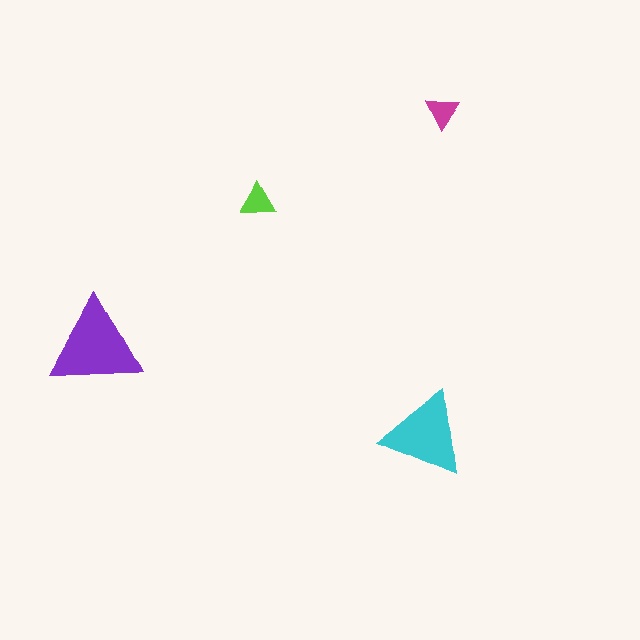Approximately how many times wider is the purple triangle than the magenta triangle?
About 3 times wider.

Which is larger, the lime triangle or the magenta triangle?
The lime one.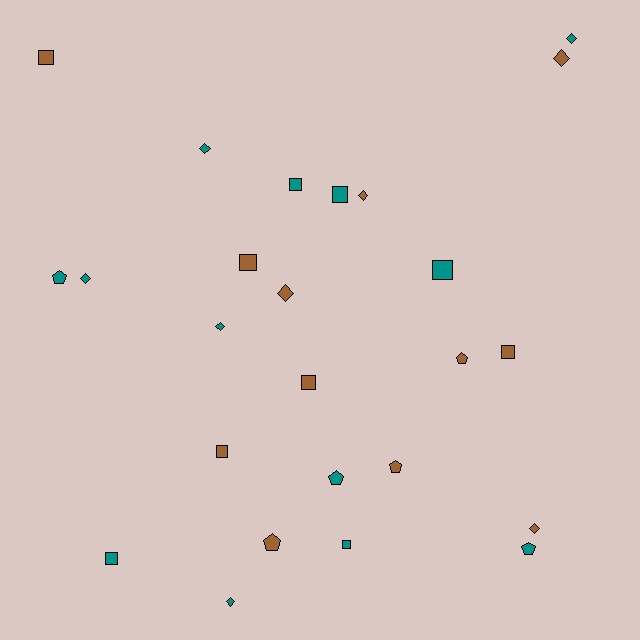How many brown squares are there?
There are 5 brown squares.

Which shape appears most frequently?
Square, with 10 objects.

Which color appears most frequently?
Teal, with 13 objects.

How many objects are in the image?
There are 25 objects.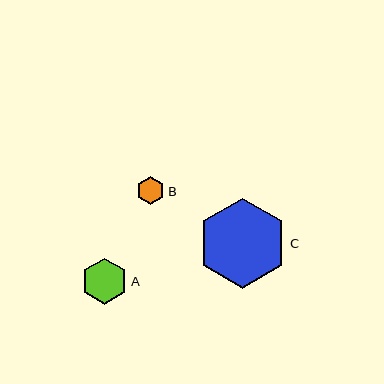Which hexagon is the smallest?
Hexagon B is the smallest with a size of approximately 28 pixels.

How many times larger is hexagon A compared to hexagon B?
Hexagon A is approximately 1.6 times the size of hexagon B.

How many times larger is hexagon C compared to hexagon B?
Hexagon C is approximately 3.2 times the size of hexagon B.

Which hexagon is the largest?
Hexagon C is the largest with a size of approximately 90 pixels.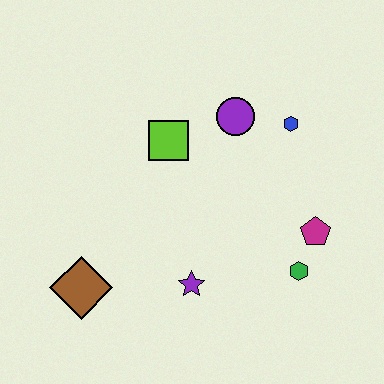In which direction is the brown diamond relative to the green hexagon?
The brown diamond is to the left of the green hexagon.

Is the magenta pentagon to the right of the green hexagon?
Yes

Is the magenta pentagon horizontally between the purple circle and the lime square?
No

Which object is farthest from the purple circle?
The brown diamond is farthest from the purple circle.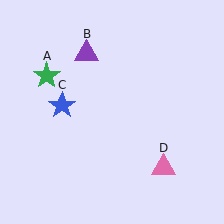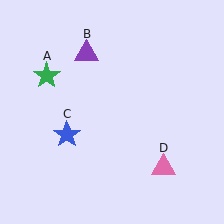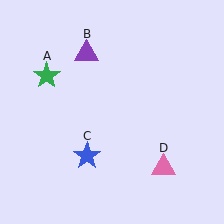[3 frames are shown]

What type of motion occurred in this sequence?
The blue star (object C) rotated counterclockwise around the center of the scene.